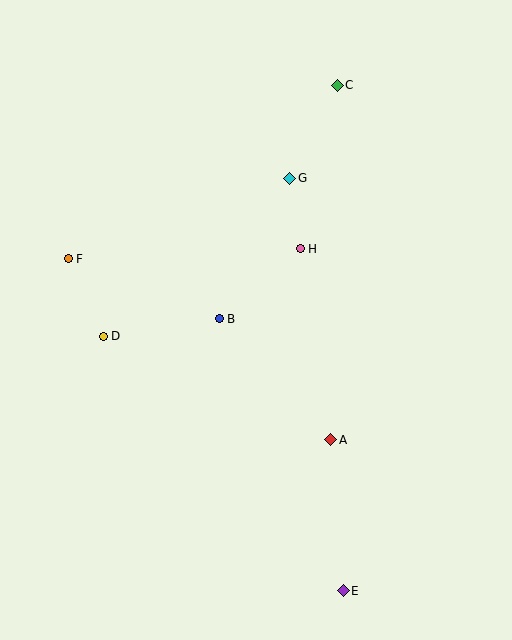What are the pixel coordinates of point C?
Point C is at (337, 85).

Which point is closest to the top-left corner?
Point F is closest to the top-left corner.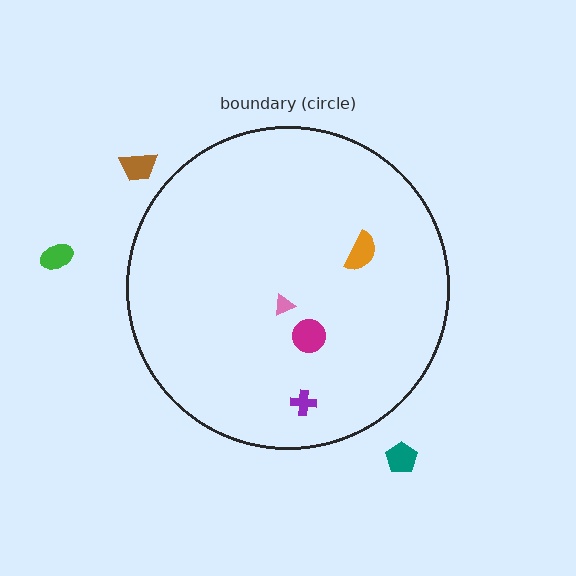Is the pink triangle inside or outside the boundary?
Inside.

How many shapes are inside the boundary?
4 inside, 3 outside.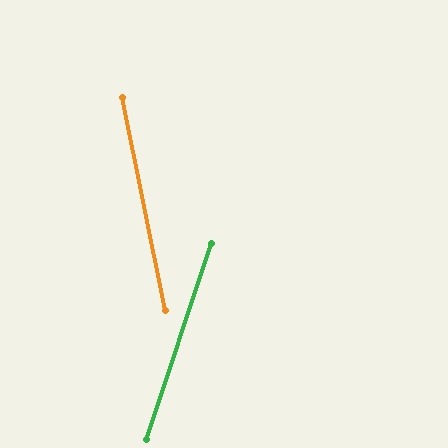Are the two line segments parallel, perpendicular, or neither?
Neither parallel nor perpendicular — they differ by about 30°.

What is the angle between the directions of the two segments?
Approximately 30 degrees.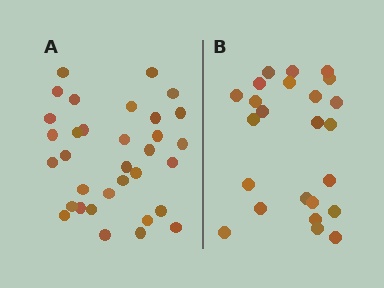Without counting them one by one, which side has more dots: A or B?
Region A (the left region) has more dots.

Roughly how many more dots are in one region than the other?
Region A has roughly 8 or so more dots than region B.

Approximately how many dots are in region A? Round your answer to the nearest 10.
About 30 dots. (The exact count is 33, which rounds to 30.)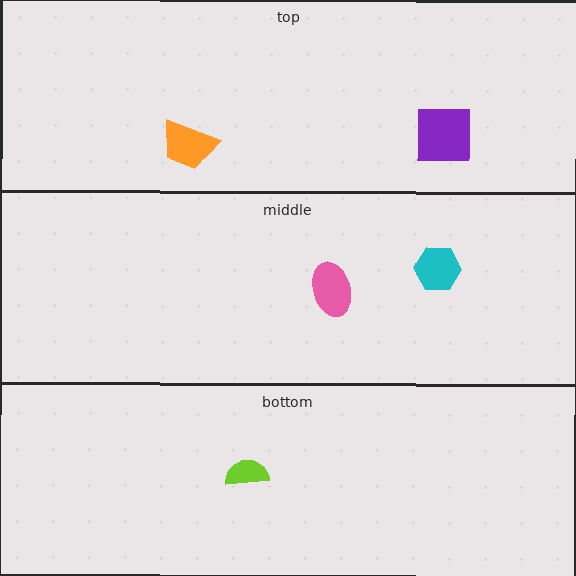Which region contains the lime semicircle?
The bottom region.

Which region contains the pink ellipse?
The middle region.